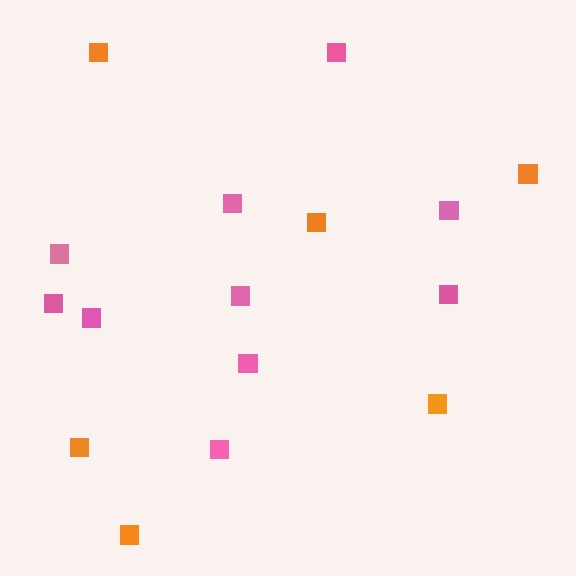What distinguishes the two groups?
There are 2 groups: one group of orange squares (6) and one group of pink squares (10).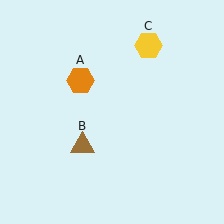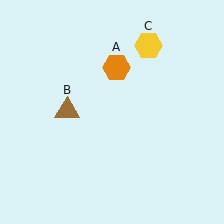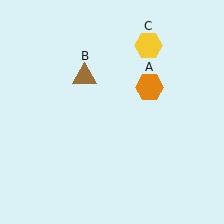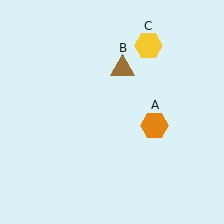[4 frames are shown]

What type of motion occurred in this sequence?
The orange hexagon (object A), brown triangle (object B) rotated clockwise around the center of the scene.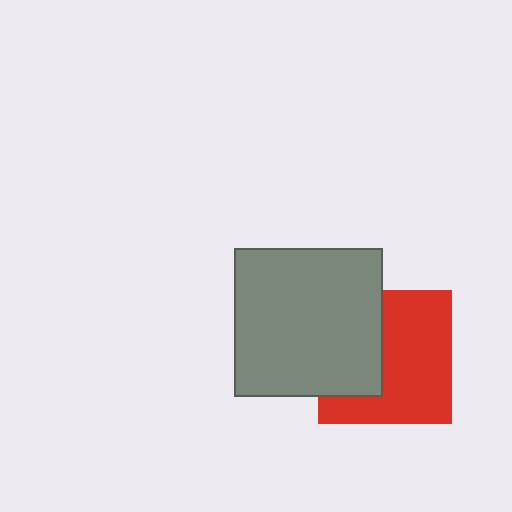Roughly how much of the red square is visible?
About half of it is visible (roughly 60%).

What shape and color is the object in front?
The object in front is a gray square.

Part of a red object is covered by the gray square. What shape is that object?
It is a square.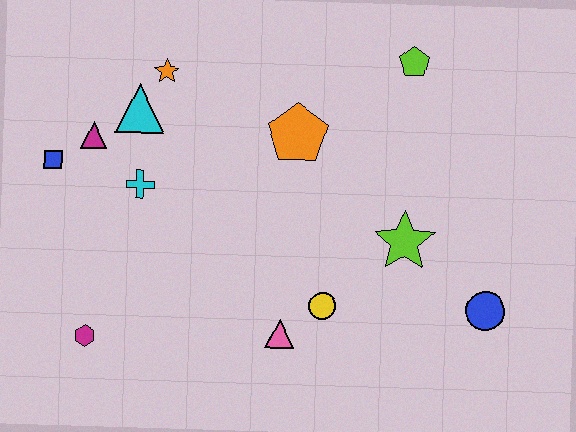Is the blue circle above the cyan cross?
No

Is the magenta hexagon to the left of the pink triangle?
Yes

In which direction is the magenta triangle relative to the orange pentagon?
The magenta triangle is to the left of the orange pentagon.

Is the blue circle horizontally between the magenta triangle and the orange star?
No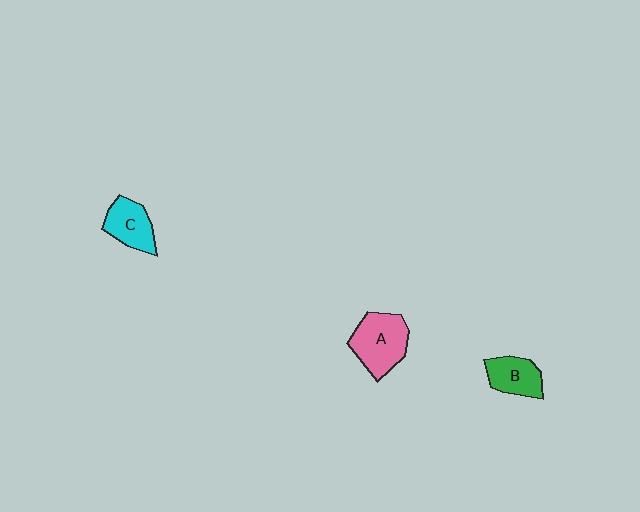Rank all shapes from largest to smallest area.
From largest to smallest: A (pink), C (cyan), B (green).